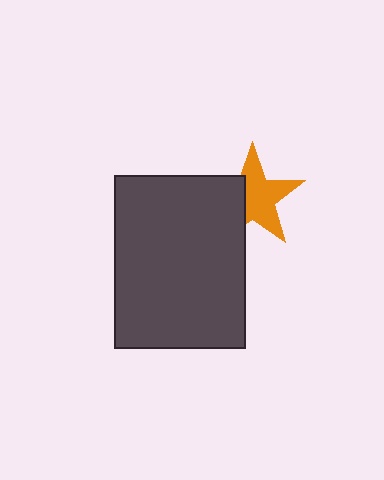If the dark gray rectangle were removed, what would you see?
You would see the complete orange star.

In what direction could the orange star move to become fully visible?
The orange star could move right. That would shift it out from behind the dark gray rectangle entirely.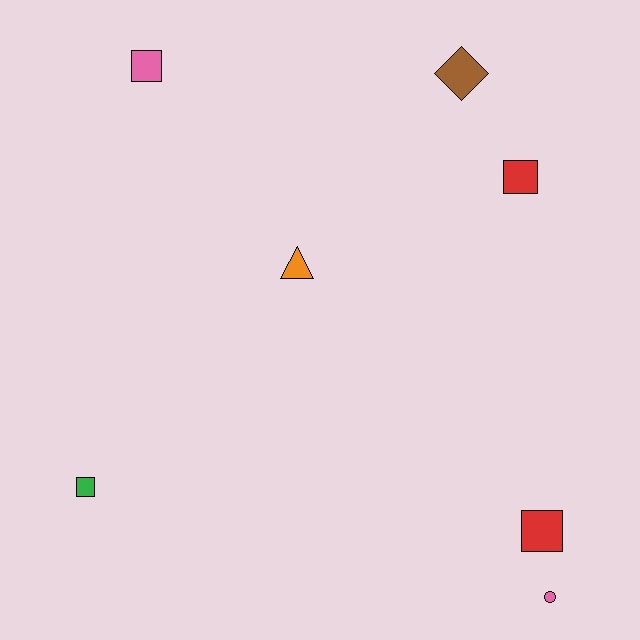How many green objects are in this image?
There is 1 green object.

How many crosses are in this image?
There are no crosses.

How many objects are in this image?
There are 7 objects.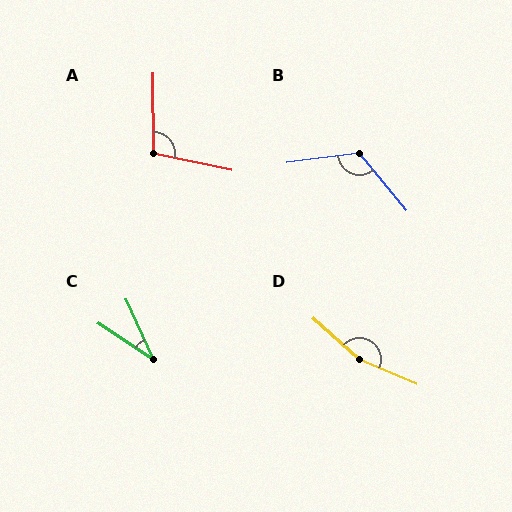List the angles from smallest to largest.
C (32°), A (102°), B (122°), D (161°).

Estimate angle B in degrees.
Approximately 122 degrees.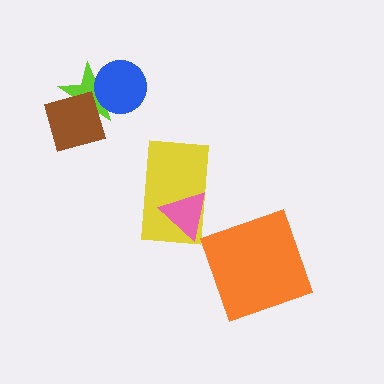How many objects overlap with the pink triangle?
1 object overlaps with the pink triangle.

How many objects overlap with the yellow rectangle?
1 object overlaps with the yellow rectangle.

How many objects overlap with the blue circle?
1 object overlaps with the blue circle.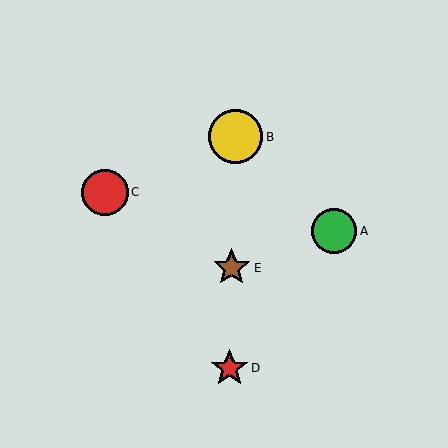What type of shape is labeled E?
Shape E is a brown star.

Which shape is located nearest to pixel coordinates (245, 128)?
The yellow circle (labeled B) at (236, 137) is nearest to that location.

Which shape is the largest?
The yellow circle (labeled B) is the largest.